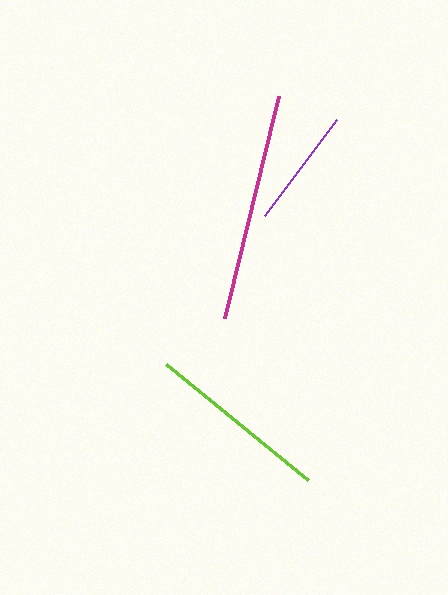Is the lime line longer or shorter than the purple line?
The lime line is longer than the purple line.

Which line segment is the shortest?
The purple line is the shortest at approximately 120 pixels.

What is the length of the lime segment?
The lime segment is approximately 183 pixels long.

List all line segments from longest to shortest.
From longest to shortest: magenta, lime, purple.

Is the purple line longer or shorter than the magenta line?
The magenta line is longer than the purple line.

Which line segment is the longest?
The magenta line is the longest at approximately 229 pixels.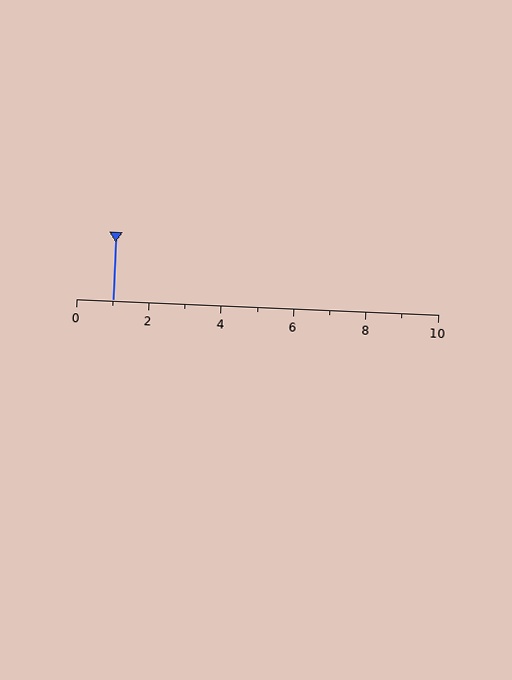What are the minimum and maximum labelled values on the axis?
The axis runs from 0 to 10.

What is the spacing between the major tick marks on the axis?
The major ticks are spaced 2 apart.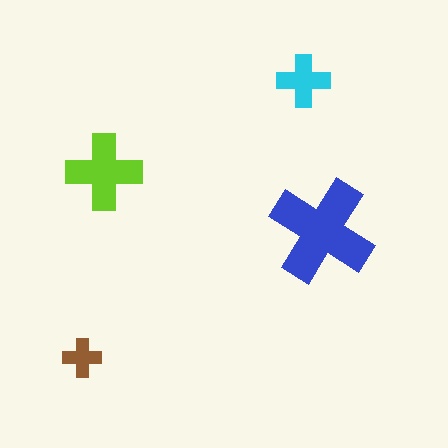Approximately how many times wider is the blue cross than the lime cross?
About 1.5 times wider.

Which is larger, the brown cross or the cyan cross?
The cyan one.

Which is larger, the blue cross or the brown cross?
The blue one.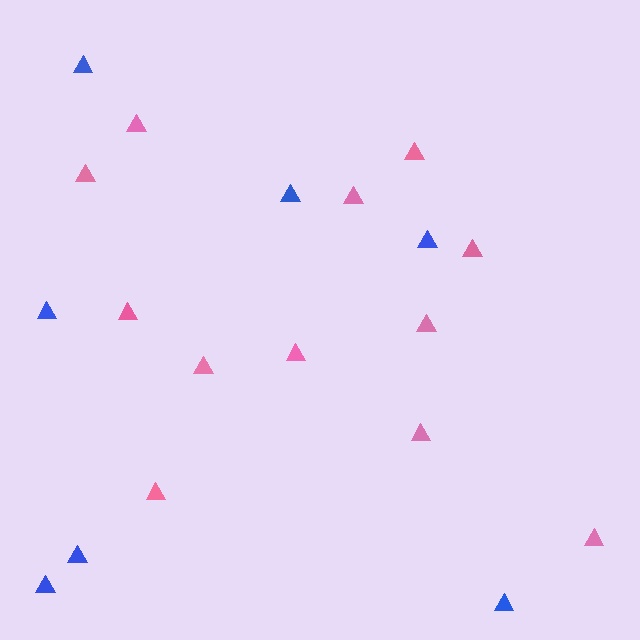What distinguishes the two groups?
There are 2 groups: one group of blue triangles (7) and one group of pink triangles (12).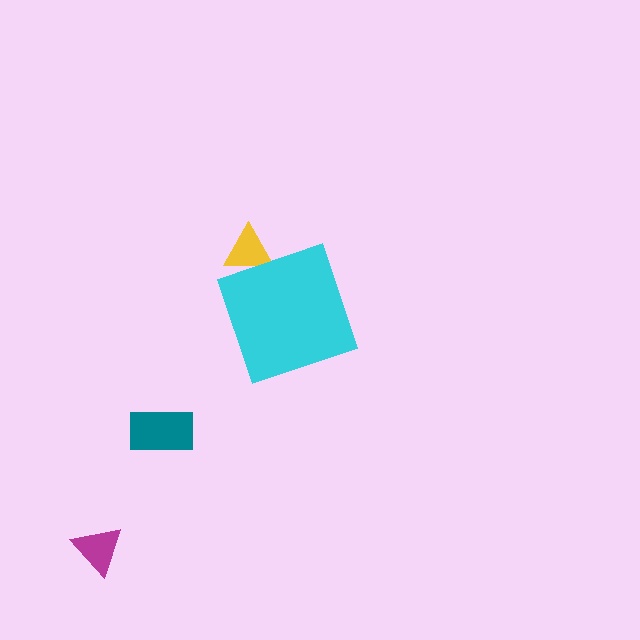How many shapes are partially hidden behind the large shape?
1 shape is partially hidden.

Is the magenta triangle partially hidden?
No, the magenta triangle is fully visible.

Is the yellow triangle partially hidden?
Yes, the yellow triangle is partially hidden behind the cyan diamond.